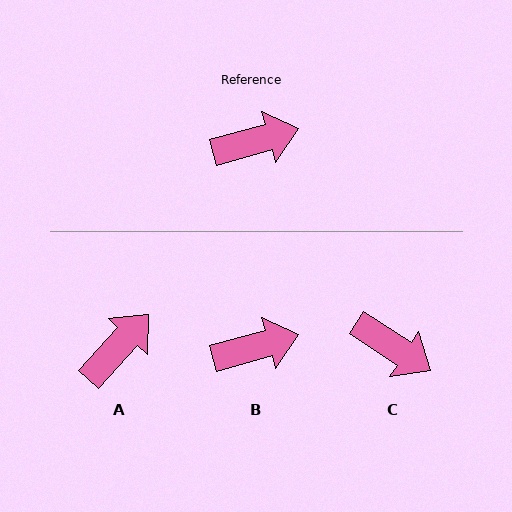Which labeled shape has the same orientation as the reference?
B.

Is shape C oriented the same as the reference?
No, it is off by about 49 degrees.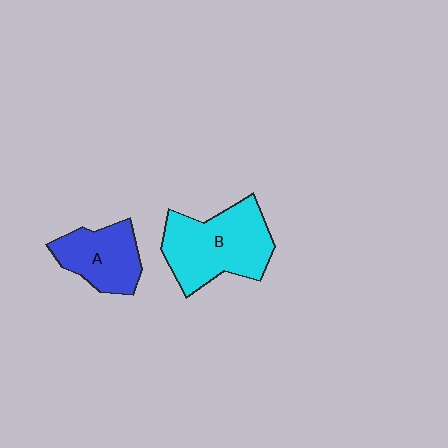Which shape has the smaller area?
Shape A (blue).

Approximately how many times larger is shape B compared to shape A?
Approximately 1.5 times.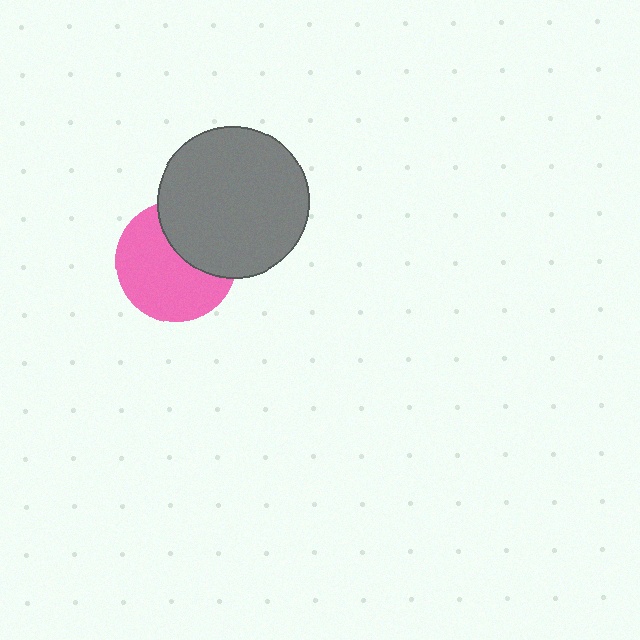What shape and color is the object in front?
The object in front is a gray circle.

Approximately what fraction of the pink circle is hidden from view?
Roughly 36% of the pink circle is hidden behind the gray circle.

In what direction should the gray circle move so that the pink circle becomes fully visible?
The gray circle should move toward the upper-right. That is the shortest direction to clear the overlap and leave the pink circle fully visible.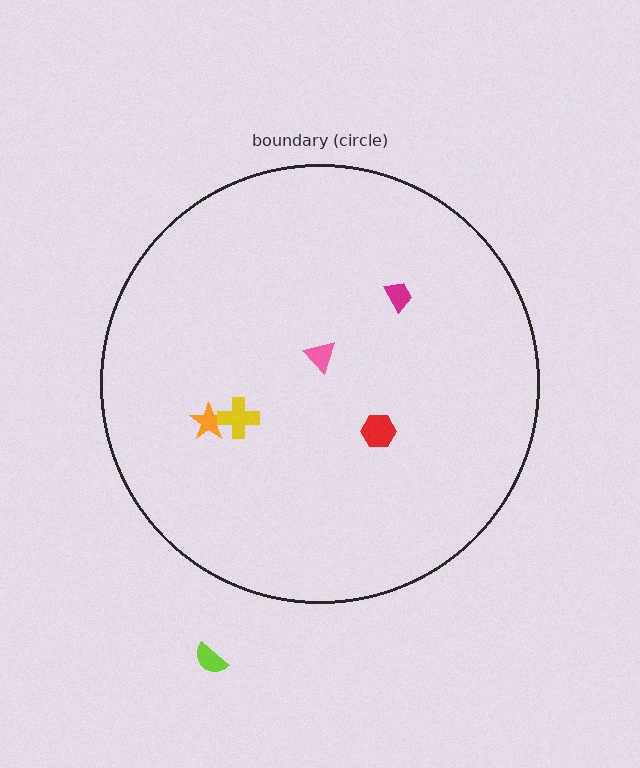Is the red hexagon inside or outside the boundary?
Inside.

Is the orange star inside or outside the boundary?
Inside.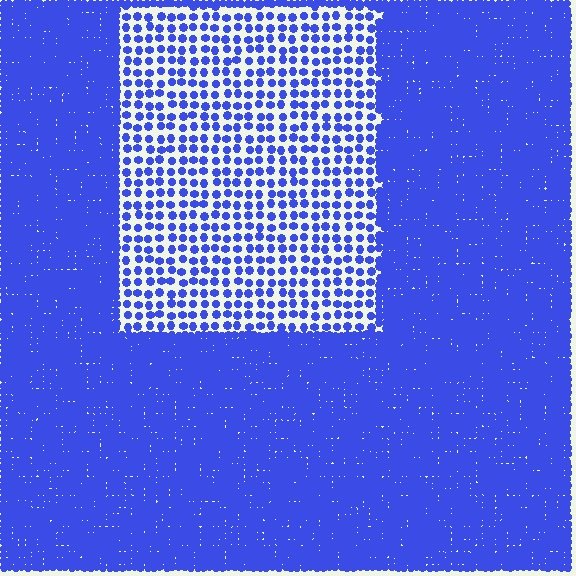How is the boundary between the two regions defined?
The boundary is defined by a change in element density (approximately 3.1x ratio). All elements are the same color, size, and shape.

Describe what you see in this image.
The image contains small blue elements arranged at two different densities. A rectangle-shaped region is visible where the elements are less densely packed than the surrounding area.